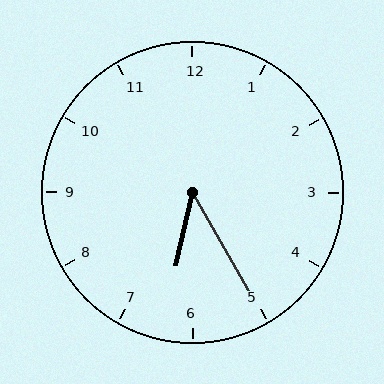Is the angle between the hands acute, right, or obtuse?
It is acute.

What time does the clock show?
6:25.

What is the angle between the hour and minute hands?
Approximately 42 degrees.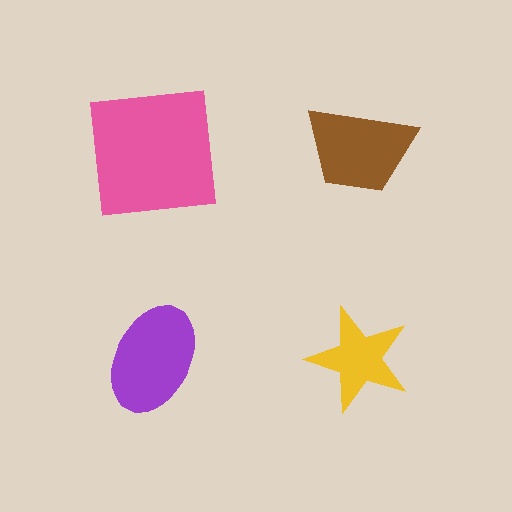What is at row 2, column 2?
A yellow star.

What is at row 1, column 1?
A pink square.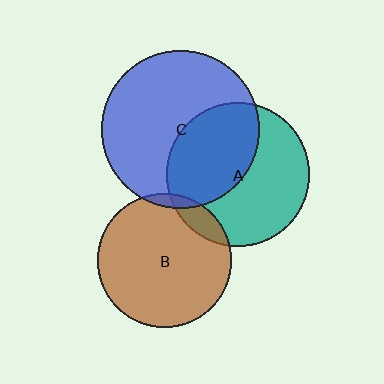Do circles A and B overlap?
Yes.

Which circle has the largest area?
Circle C (blue).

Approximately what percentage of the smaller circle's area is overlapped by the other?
Approximately 10%.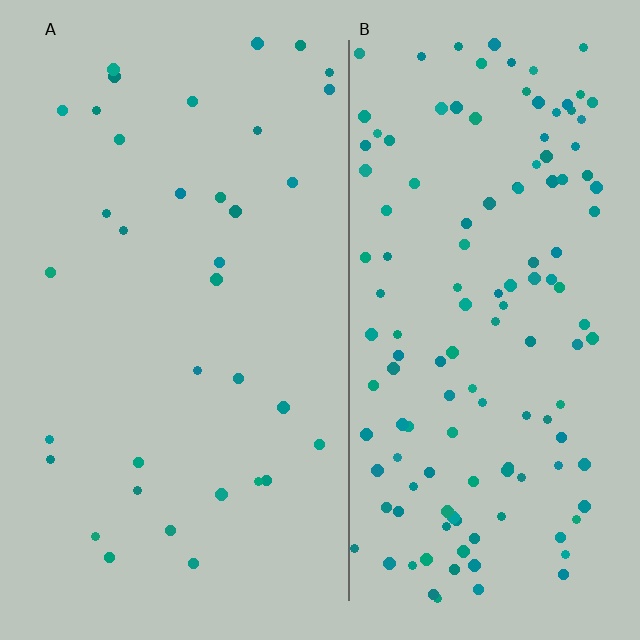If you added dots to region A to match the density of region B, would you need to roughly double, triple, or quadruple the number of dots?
Approximately quadruple.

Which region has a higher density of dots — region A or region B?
B (the right).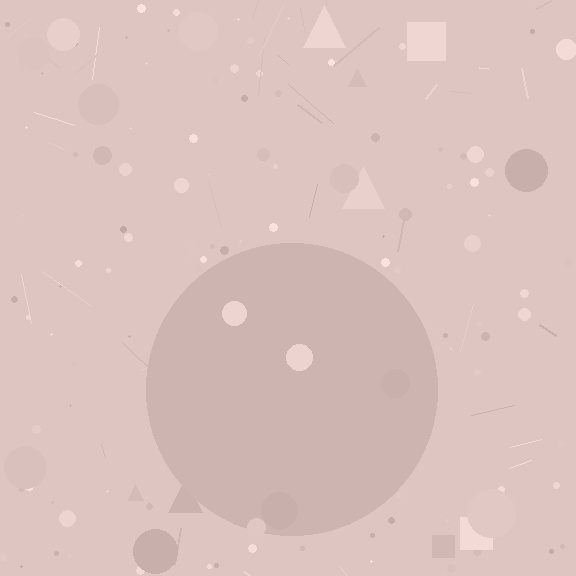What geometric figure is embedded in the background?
A circle is embedded in the background.